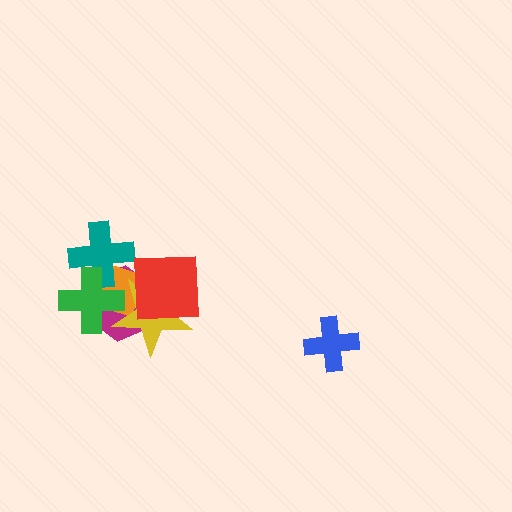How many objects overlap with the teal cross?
3 objects overlap with the teal cross.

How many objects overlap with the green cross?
4 objects overlap with the green cross.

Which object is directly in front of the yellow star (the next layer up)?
The red square is directly in front of the yellow star.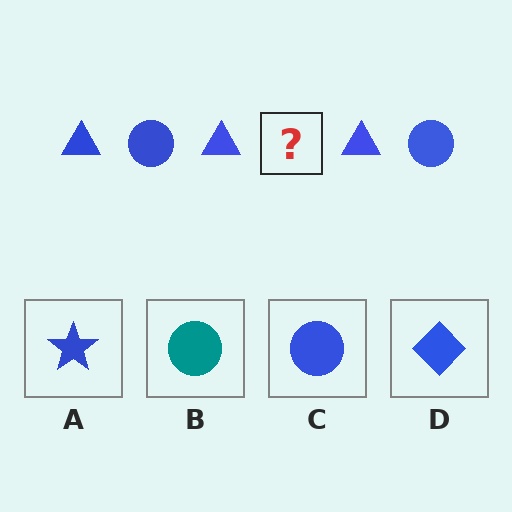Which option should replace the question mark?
Option C.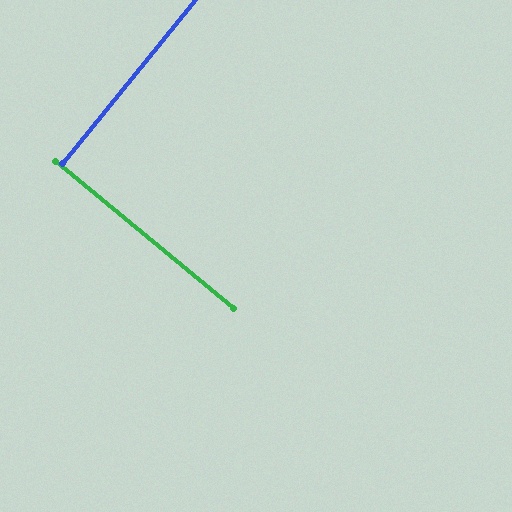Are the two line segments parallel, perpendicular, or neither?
Perpendicular — they meet at approximately 89°.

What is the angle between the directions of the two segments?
Approximately 89 degrees.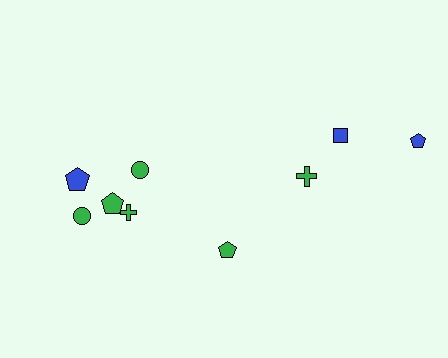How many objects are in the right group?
There are 3 objects.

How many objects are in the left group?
There are 6 objects.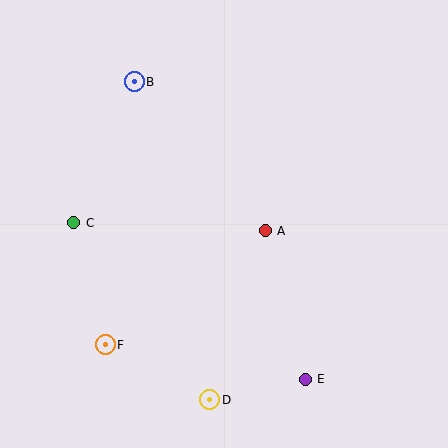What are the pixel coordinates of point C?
Point C is at (74, 223).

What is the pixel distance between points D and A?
The distance between D and A is 178 pixels.